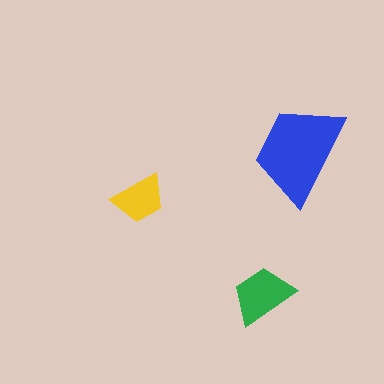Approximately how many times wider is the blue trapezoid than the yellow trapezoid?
About 2 times wider.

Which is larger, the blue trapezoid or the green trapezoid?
The blue one.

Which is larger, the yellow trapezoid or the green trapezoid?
The green one.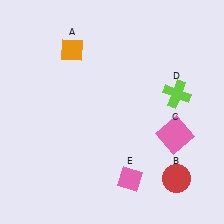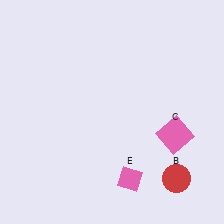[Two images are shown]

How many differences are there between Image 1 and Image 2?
There are 2 differences between the two images.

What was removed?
The lime cross (D), the orange diamond (A) were removed in Image 2.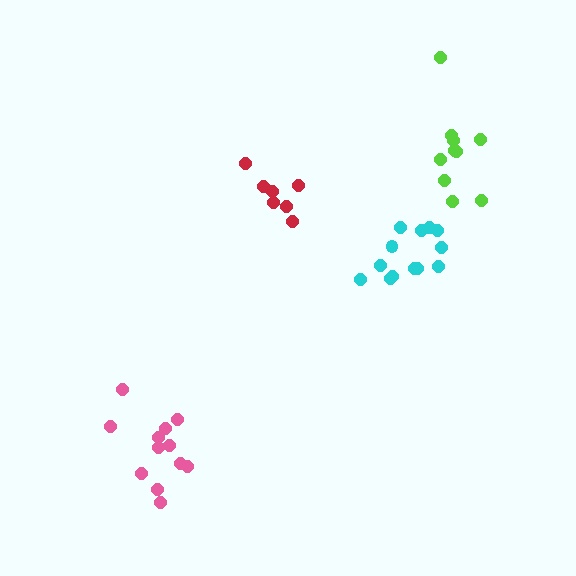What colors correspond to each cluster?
The clusters are colored: lime, pink, red, cyan.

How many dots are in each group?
Group 1: 10 dots, Group 2: 12 dots, Group 3: 7 dots, Group 4: 13 dots (42 total).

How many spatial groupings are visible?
There are 4 spatial groupings.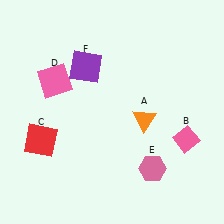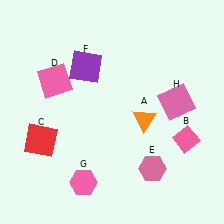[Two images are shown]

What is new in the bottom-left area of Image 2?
A pink hexagon (G) was added in the bottom-left area of Image 2.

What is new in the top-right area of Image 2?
A pink square (H) was added in the top-right area of Image 2.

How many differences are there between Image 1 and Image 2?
There are 2 differences between the two images.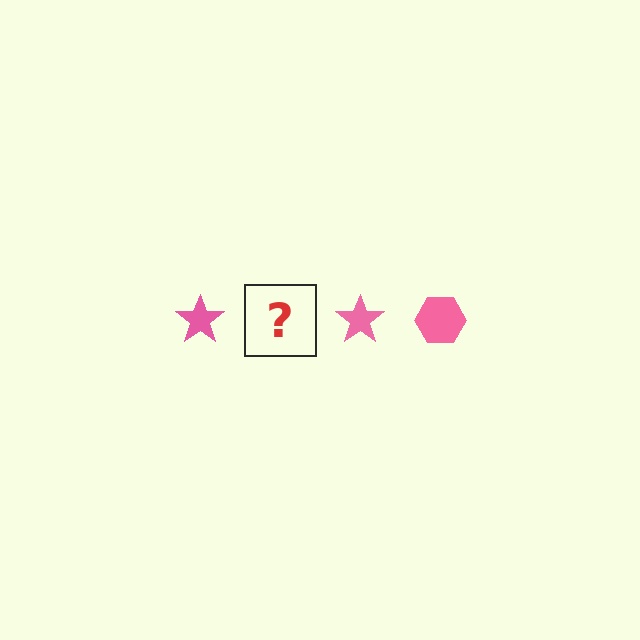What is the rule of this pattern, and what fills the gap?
The rule is that the pattern cycles through star, hexagon shapes in pink. The gap should be filled with a pink hexagon.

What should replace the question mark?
The question mark should be replaced with a pink hexagon.